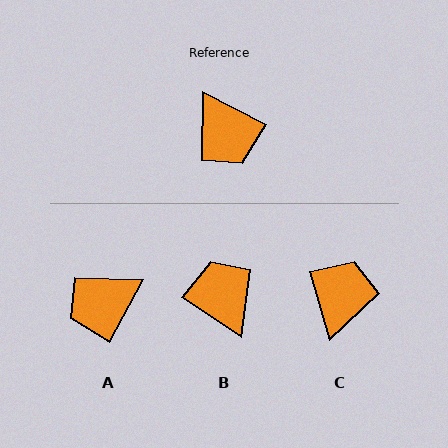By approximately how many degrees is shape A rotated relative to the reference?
Approximately 91 degrees clockwise.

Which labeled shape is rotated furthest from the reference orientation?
B, about 173 degrees away.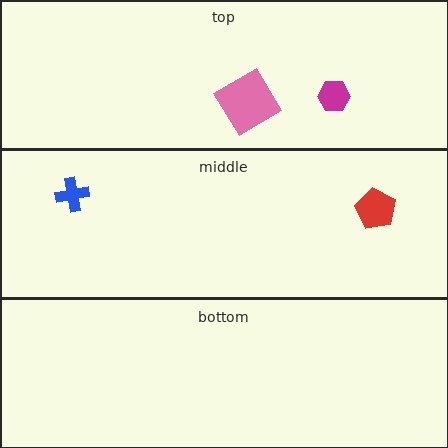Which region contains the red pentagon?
The middle region.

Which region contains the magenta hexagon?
The top region.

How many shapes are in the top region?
2.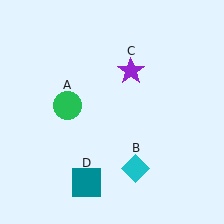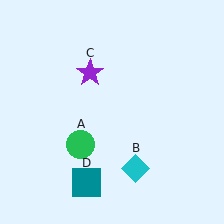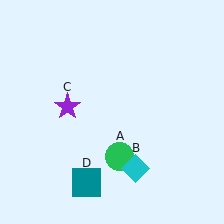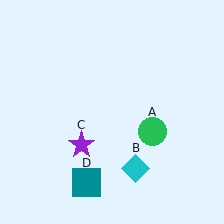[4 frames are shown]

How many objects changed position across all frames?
2 objects changed position: green circle (object A), purple star (object C).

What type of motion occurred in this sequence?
The green circle (object A), purple star (object C) rotated counterclockwise around the center of the scene.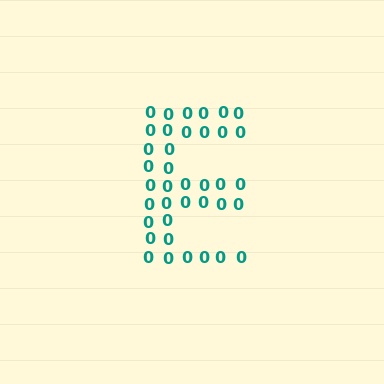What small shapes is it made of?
It is made of small digit 0's.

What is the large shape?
The large shape is the letter E.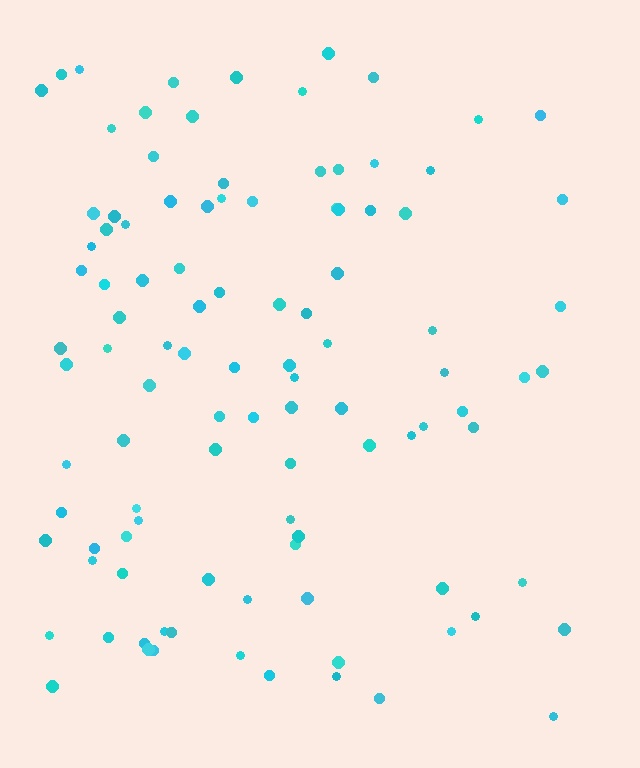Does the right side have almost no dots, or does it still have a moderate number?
Still a moderate number, just noticeably fewer than the left.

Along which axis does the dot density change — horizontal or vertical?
Horizontal.